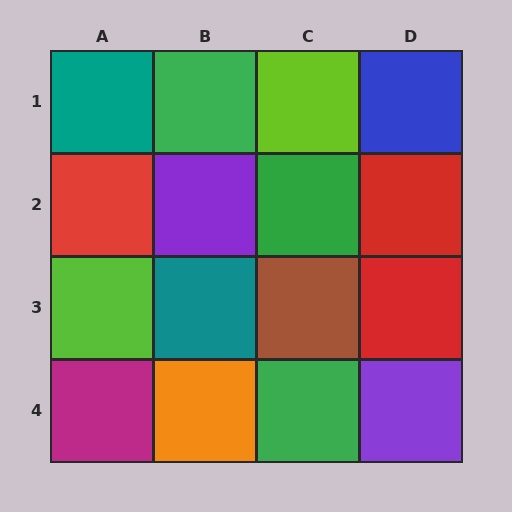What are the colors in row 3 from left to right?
Lime, teal, brown, red.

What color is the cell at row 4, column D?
Purple.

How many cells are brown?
1 cell is brown.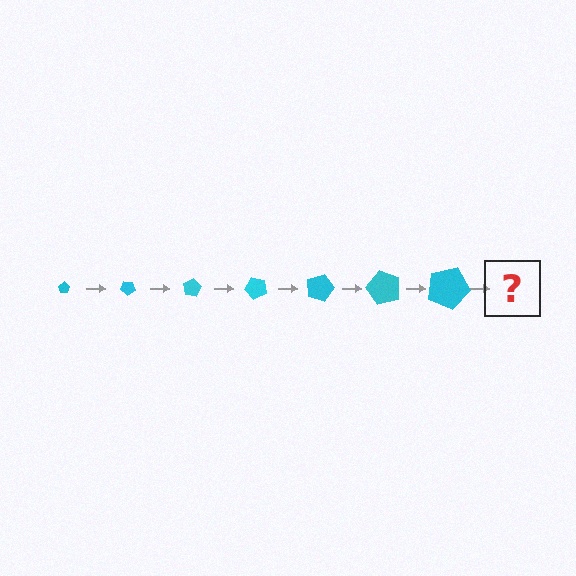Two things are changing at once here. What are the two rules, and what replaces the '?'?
The two rules are that the pentagon grows larger each step and it rotates 40 degrees each step. The '?' should be a pentagon, larger than the previous one and rotated 280 degrees from the start.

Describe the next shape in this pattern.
It should be a pentagon, larger than the previous one and rotated 280 degrees from the start.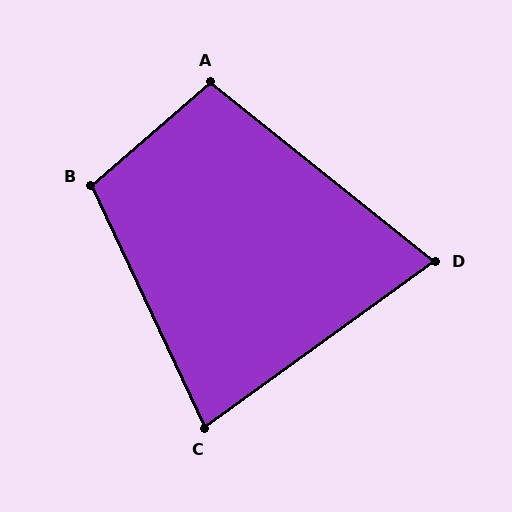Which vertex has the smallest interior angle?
D, at approximately 74 degrees.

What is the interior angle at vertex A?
Approximately 101 degrees (obtuse).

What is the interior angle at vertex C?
Approximately 79 degrees (acute).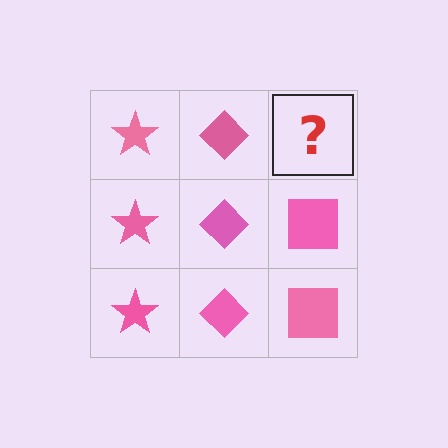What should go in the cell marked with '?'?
The missing cell should contain a pink square.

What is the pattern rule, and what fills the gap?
The rule is that each column has a consistent shape. The gap should be filled with a pink square.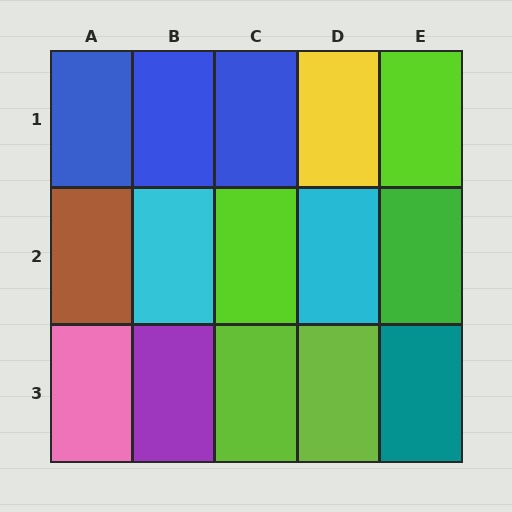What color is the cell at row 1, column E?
Lime.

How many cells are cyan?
2 cells are cyan.